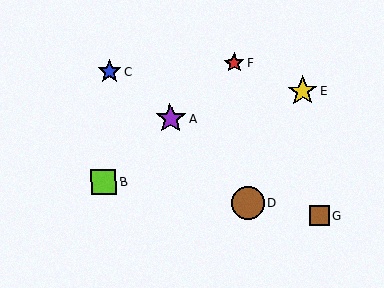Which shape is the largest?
The brown circle (labeled D) is the largest.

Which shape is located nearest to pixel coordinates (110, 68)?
The blue star (labeled C) at (110, 72) is nearest to that location.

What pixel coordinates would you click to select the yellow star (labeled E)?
Click at (303, 91) to select the yellow star E.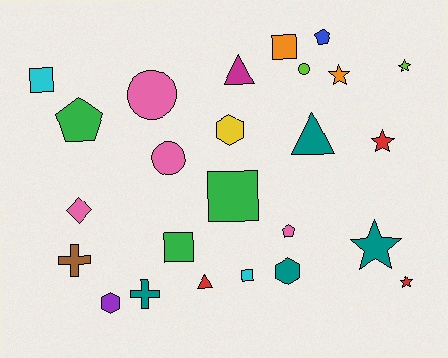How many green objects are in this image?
There are 3 green objects.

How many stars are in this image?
There are 5 stars.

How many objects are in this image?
There are 25 objects.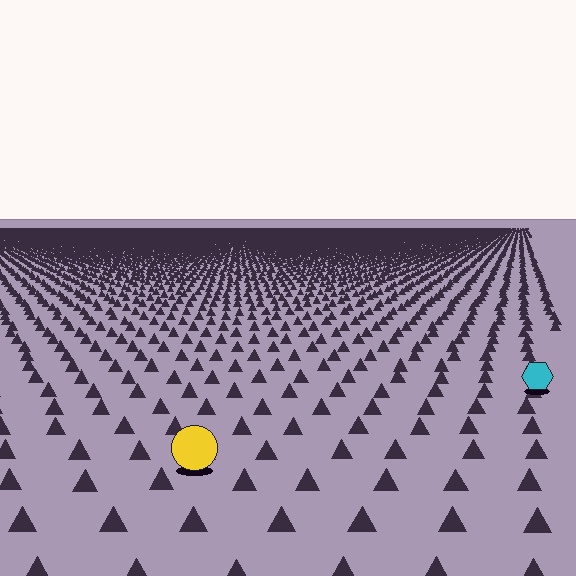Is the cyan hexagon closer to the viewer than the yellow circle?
No. The yellow circle is closer — you can tell from the texture gradient: the ground texture is coarser near it.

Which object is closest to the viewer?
The yellow circle is closest. The texture marks near it are larger and more spread out.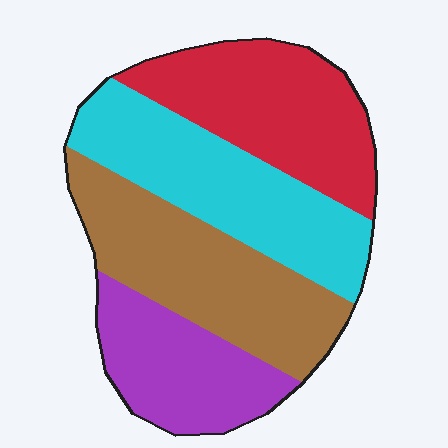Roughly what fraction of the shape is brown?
Brown takes up between a sixth and a third of the shape.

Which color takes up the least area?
Purple, at roughly 20%.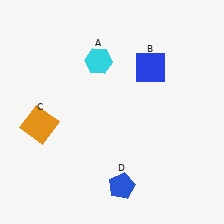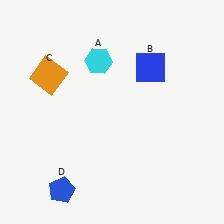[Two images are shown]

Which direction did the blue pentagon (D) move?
The blue pentagon (D) moved left.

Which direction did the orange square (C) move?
The orange square (C) moved up.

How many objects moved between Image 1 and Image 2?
2 objects moved between the two images.